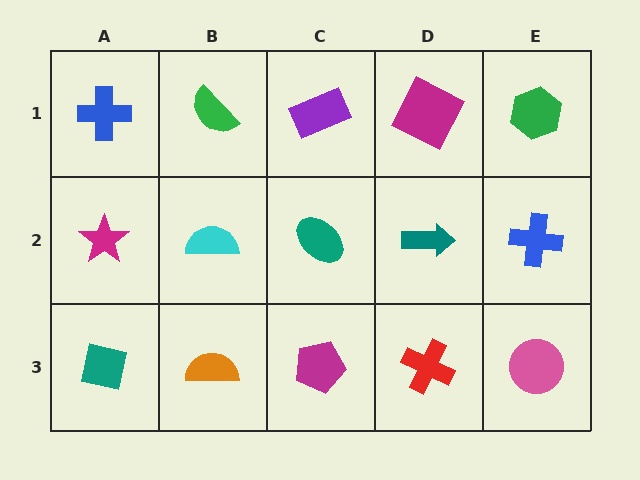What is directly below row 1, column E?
A blue cross.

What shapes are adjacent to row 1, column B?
A cyan semicircle (row 2, column B), a blue cross (row 1, column A), a purple rectangle (row 1, column C).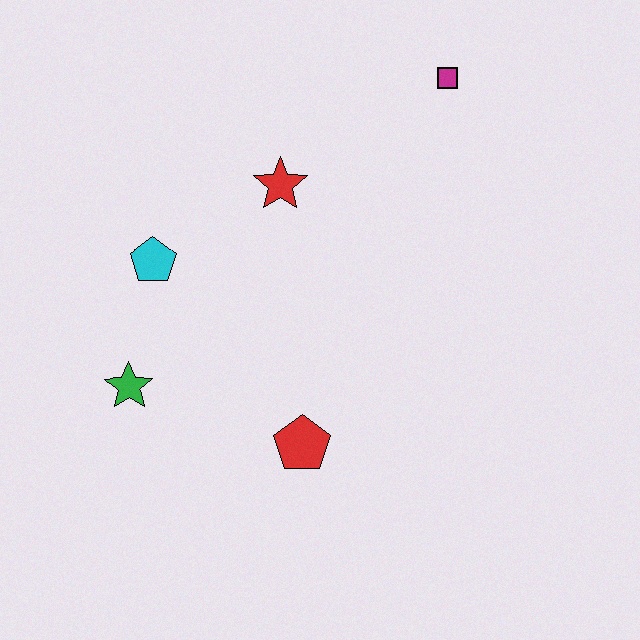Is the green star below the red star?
Yes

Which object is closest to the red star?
The cyan pentagon is closest to the red star.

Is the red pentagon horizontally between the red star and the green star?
No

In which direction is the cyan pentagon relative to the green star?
The cyan pentagon is above the green star.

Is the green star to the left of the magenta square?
Yes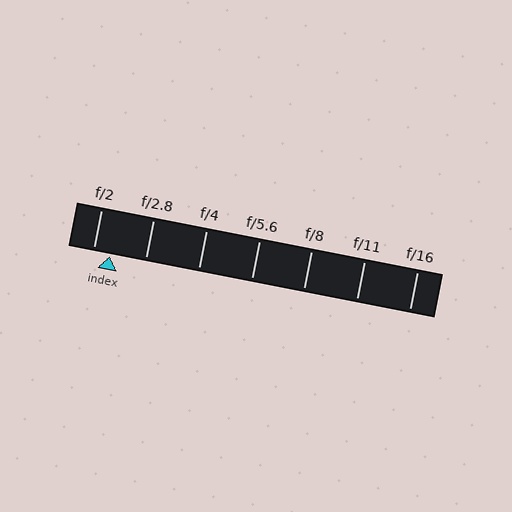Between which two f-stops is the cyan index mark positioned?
The index mark is between f/2 and f/2.8.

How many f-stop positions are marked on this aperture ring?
There are 7 f-stop positions marked.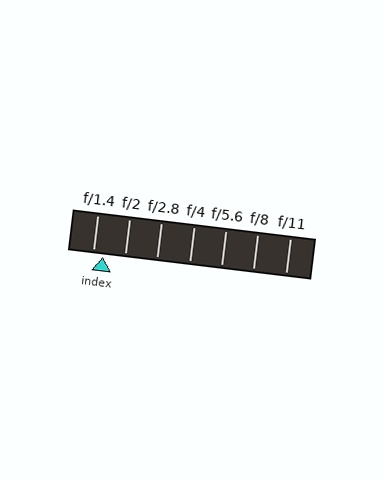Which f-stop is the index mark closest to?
The index mark is closest to f/1.4.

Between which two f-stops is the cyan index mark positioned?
The index mark is between f/1.4 and f/2.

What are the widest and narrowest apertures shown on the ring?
The widest aperture shown is f/1.4 and the narrowest is f/11.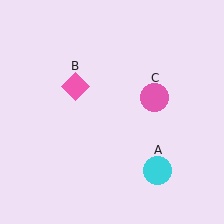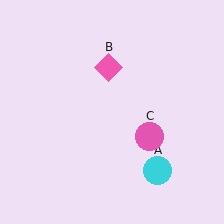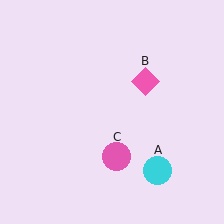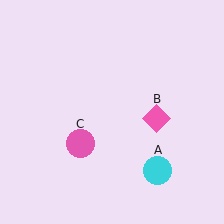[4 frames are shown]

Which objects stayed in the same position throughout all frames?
Cyan circle (object A) remained stationary.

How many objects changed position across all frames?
2 objects changed position: pink diamond (object B), pink circle (object C).